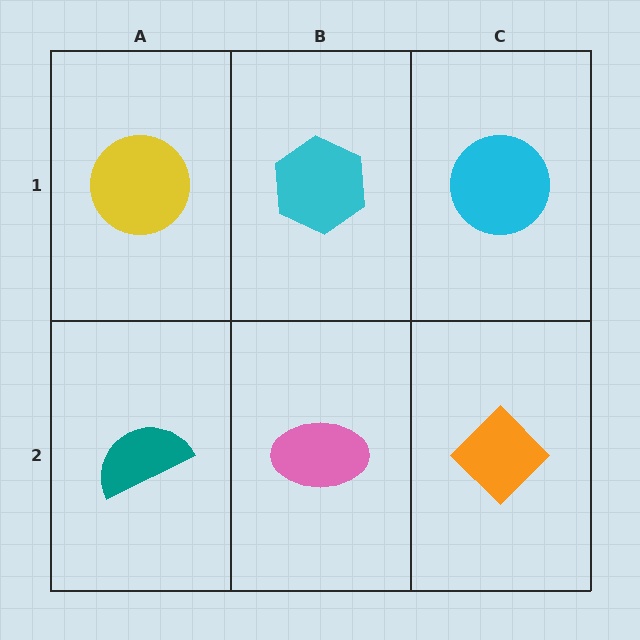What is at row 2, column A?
A teal semicircle.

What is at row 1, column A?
A yellow circle.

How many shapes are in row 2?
3 shapes.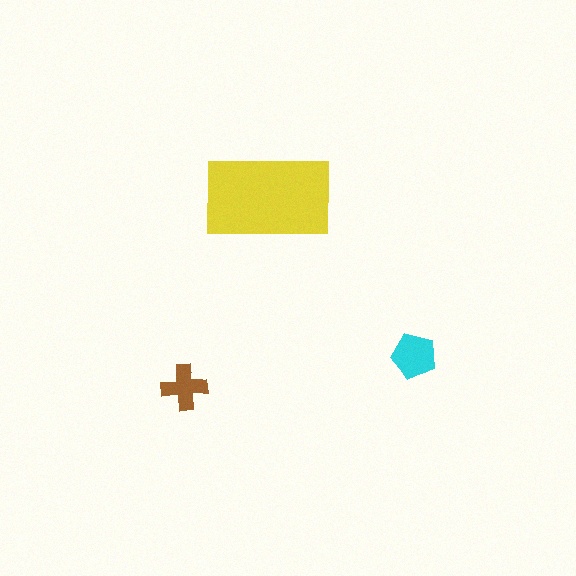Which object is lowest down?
The brown cross is bottommost.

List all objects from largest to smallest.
The yellow rectangle, the cyan pentagon, the brown cross.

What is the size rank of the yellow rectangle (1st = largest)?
1st.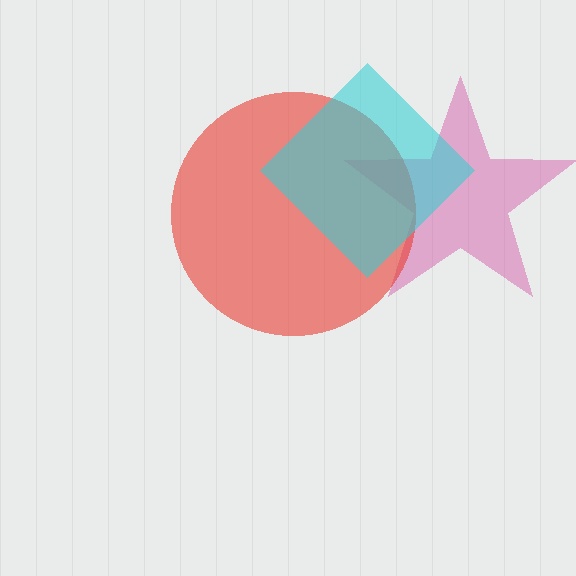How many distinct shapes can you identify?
There are 3 distinct shapes: a magenta star, a red circle, a cyan diamond.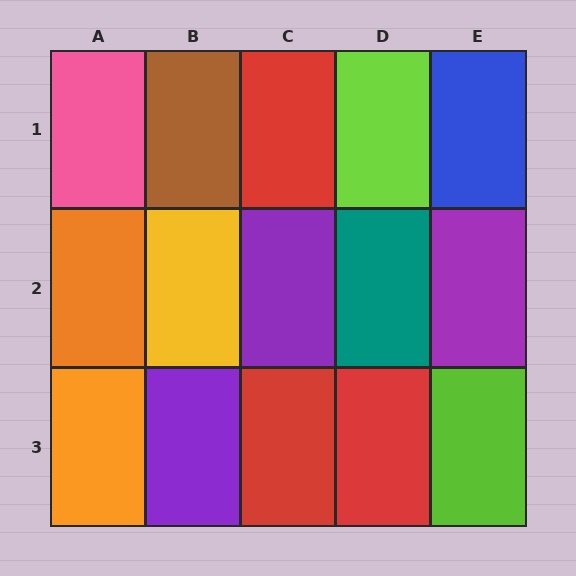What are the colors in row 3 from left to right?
Orange, purple, red, red, lime.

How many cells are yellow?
1 cell is yellow.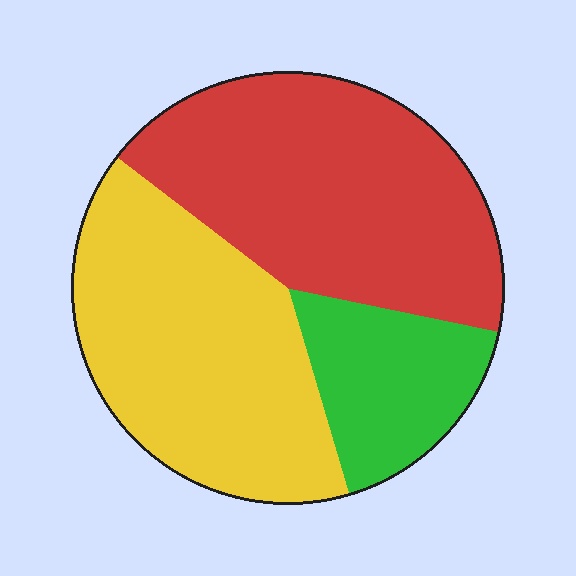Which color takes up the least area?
Green, at roughly 15%.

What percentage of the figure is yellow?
Yellow takes up about two fifths (2/5) of the figure.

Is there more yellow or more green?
Yellow.